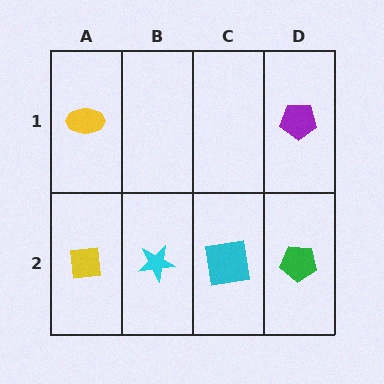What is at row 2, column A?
A yellow square.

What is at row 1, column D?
A purple pentagon.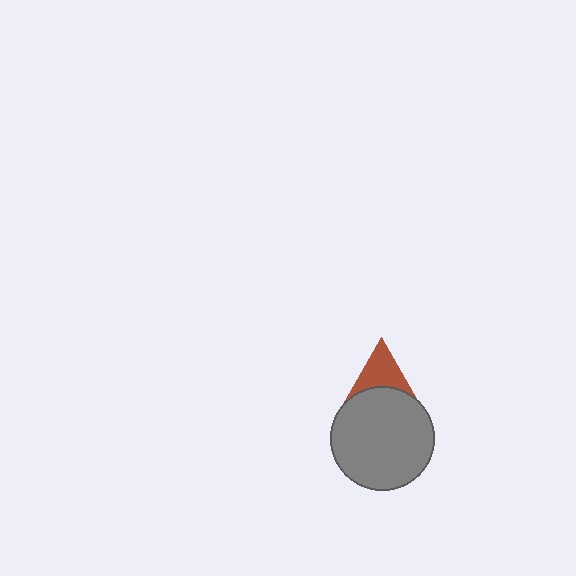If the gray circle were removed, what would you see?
You would see the complete brown triangle.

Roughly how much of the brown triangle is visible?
A small part of it is visible (roughly 39%).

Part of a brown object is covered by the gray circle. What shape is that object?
It is a triangle.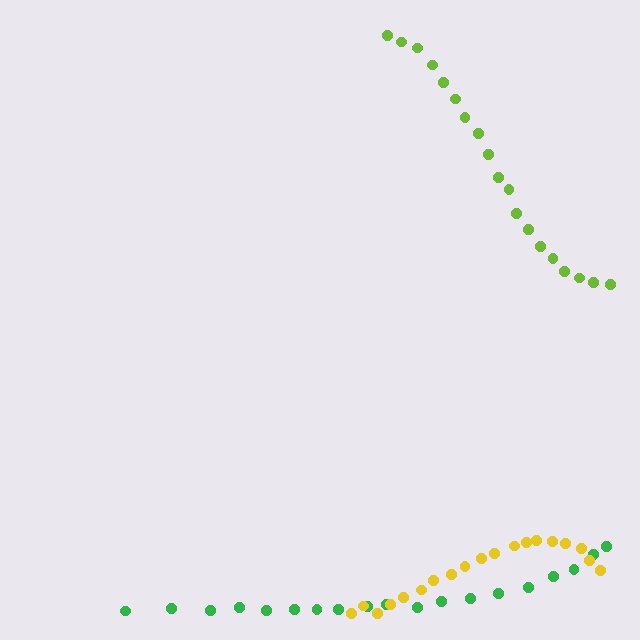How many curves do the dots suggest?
There are 3 distinct paths.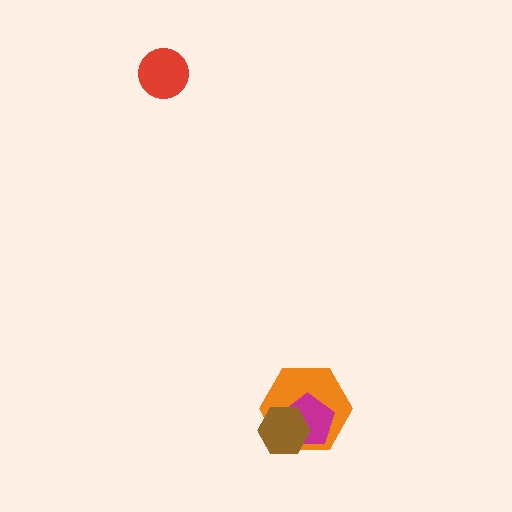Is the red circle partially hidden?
No, no other shape covers it.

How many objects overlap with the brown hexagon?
2 objects overlap with the brown hexagon.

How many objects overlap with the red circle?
0 objects overlap with the red circle.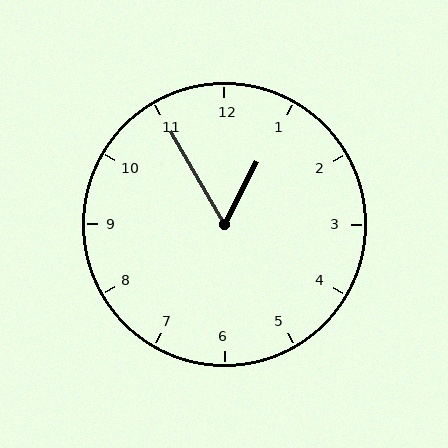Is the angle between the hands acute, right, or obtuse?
It is acute.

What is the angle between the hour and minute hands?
Approximately 58 degrees.